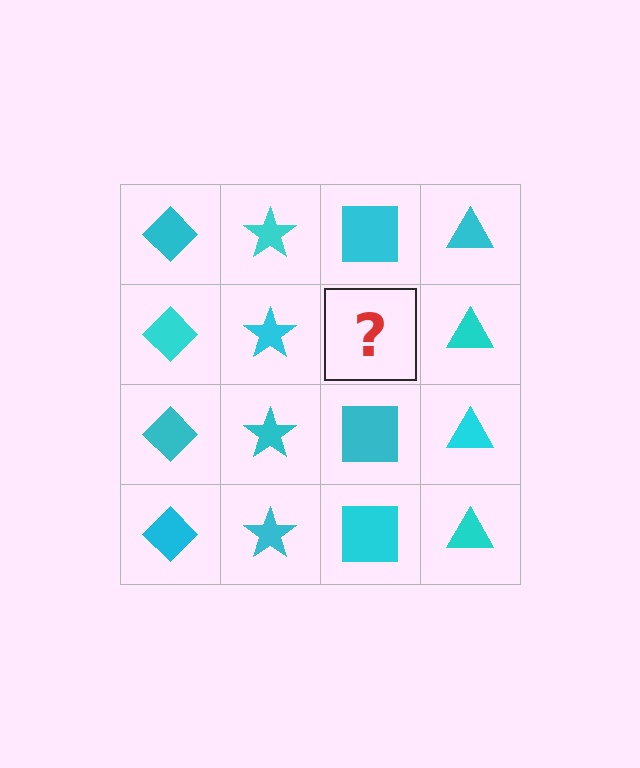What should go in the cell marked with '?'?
The missing cell should contain a cyan square.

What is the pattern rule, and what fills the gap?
The rule is that each column has a consistent shape. The gap should be filled with a cyan square.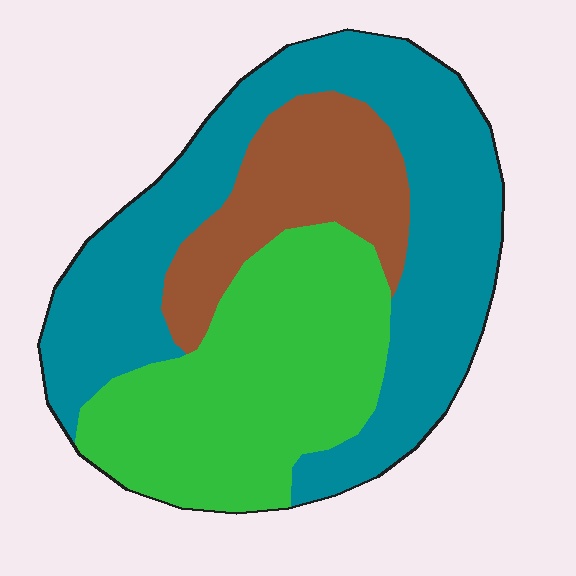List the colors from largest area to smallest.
From largest to smallest: teal, green, brown.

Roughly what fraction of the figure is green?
Green takes up between a third and a half of the figure.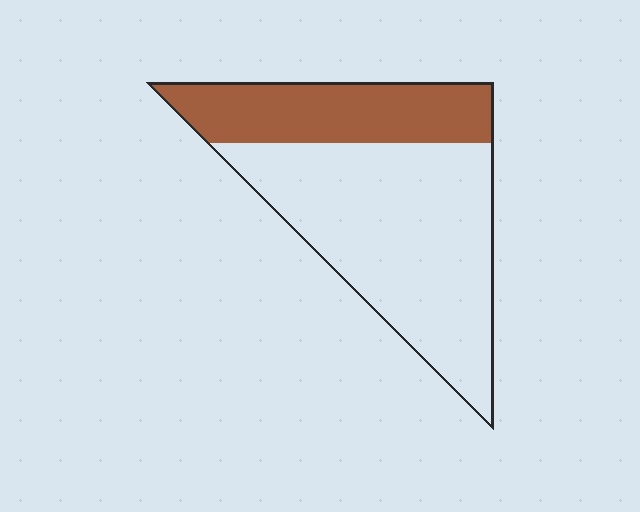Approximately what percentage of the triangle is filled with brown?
Approximately 30%.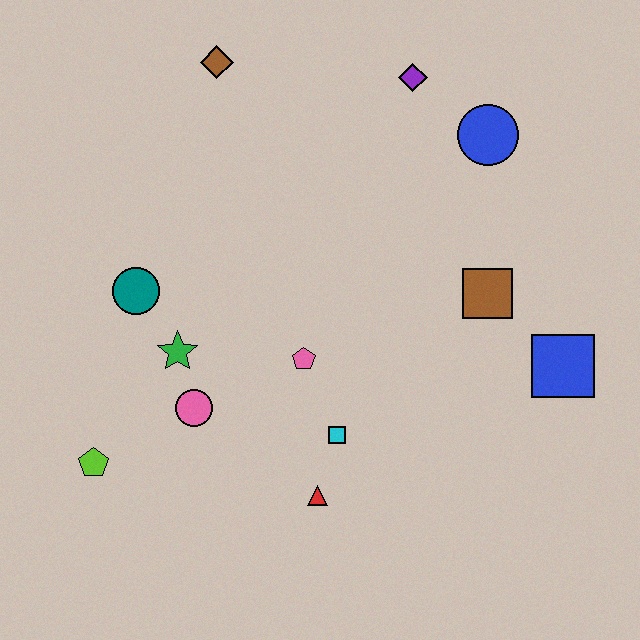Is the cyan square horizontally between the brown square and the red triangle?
Yes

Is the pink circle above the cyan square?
Yes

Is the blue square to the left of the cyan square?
No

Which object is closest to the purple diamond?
The blue circle is closest to the purple diamond.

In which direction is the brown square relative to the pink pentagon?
The brown square is to the right of the pink pentagon.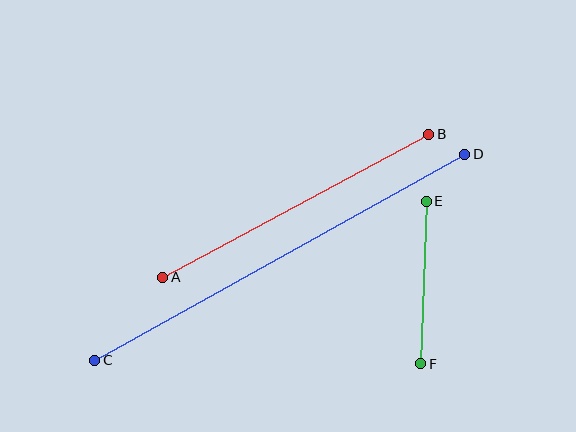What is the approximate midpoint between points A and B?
The midpoint is at approximately (296, 206) pixels.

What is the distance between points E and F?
The distance is approximately 163 pixels.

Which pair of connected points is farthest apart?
Points C and D are farthest apart.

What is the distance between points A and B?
The distance is approximately 302 pixels.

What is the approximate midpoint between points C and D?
The midpoint is at approximately (280, 257) pixels.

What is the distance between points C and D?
The distance is approximately 424 pixels.